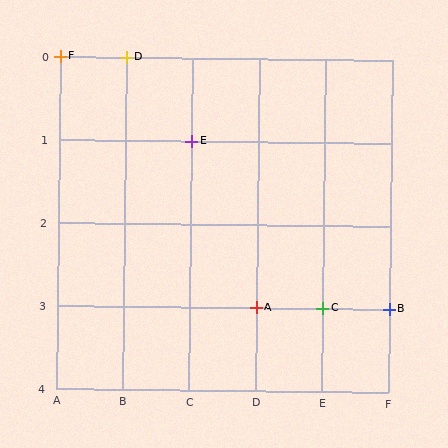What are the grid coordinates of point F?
Point F is at grid coordinates (A, 0).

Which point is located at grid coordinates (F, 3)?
Point B is at (F, 3).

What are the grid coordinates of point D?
Point D is at grid coordinates (B, 0).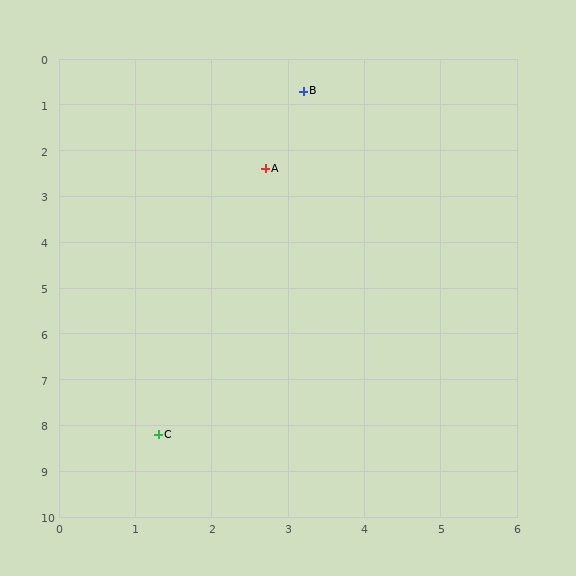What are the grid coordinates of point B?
Point B is at approximately (3.2, 0.7).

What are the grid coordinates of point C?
Point C is at approximately (1.3, 8.2).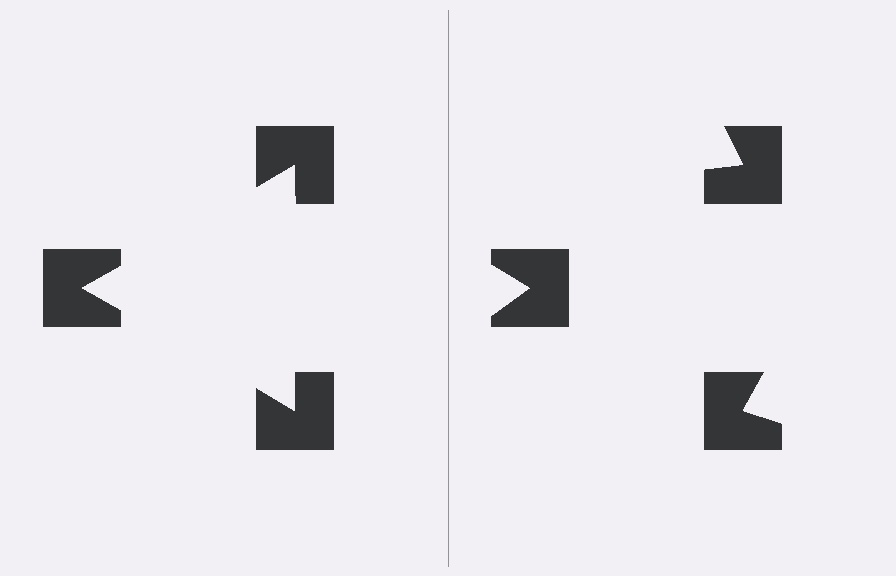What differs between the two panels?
The notched squares are positioned identically on both sides; only the wedge orientations differ. On the left they align to a triangle; on the right they are misaligned.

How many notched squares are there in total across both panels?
6 — 3 on each side.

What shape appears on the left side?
An illusory triangle.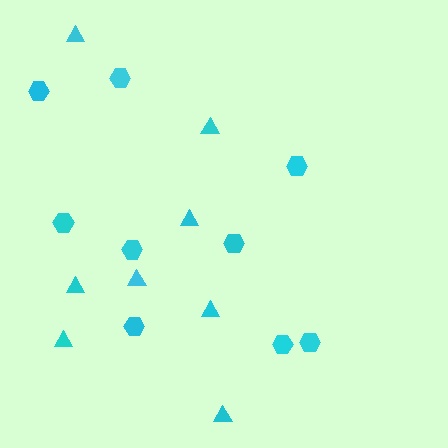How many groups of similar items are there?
There are 2 groups: one group of hexagons (9) and one group of triangles (8).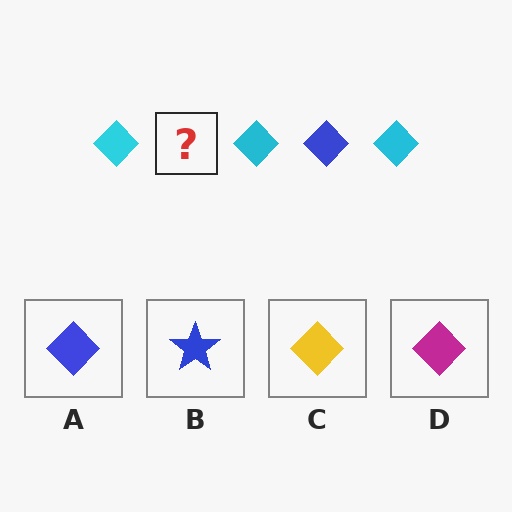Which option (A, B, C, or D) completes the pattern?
A.